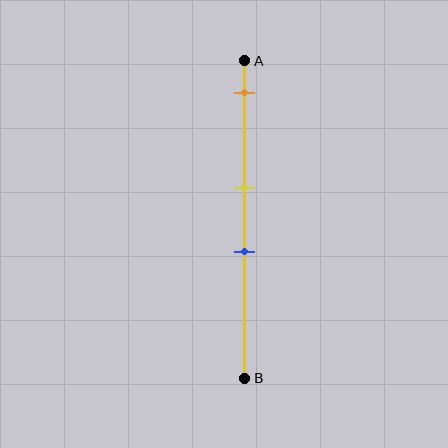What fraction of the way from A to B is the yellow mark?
The yellow mark is approximately 40% (0.4) of the way from A to B.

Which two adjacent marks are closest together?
The yellow and blue marks are the closest adjacent pair.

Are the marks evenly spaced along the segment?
No, the marks are not evenly spaced.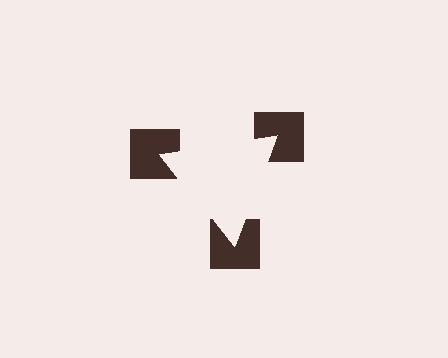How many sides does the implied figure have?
3 sides.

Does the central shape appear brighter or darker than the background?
It typically appears slightly brighter than the background, even though no actual brightness change is drawn.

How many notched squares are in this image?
There are 3 — one at each vertex of the illusory triangle.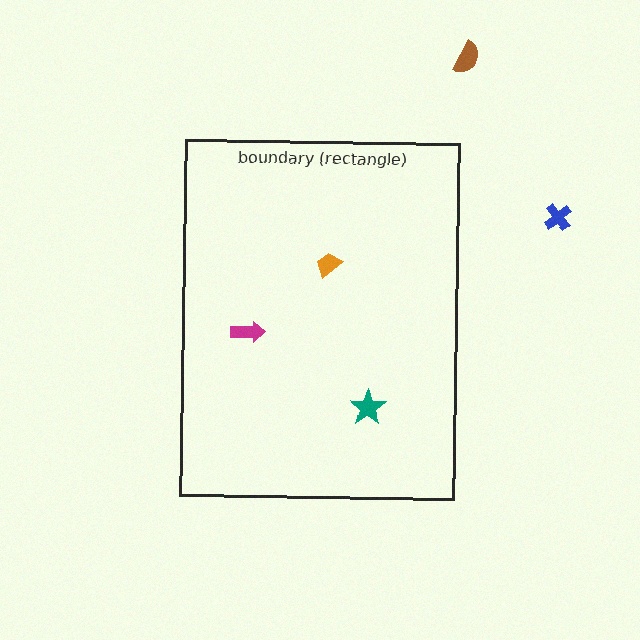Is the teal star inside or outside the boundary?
Inside.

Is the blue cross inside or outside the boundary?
Outside.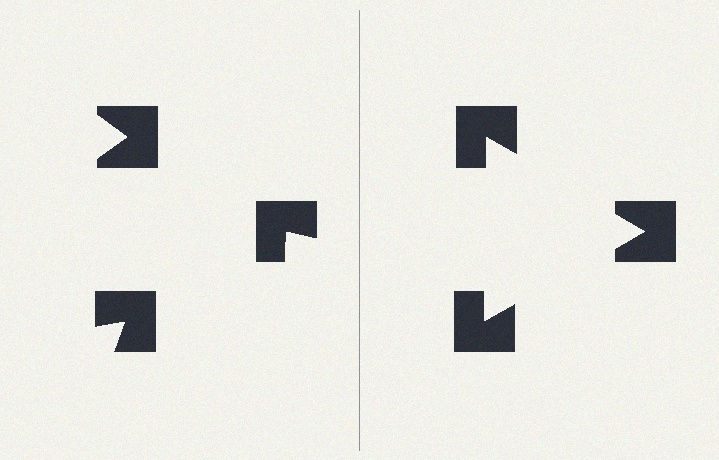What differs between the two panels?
The notched squares are positioned identically on both sides; only the wedge orientations differ. On the right they align to a triangle; on the left they are misaligned.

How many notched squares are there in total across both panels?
6 — 3 on each side.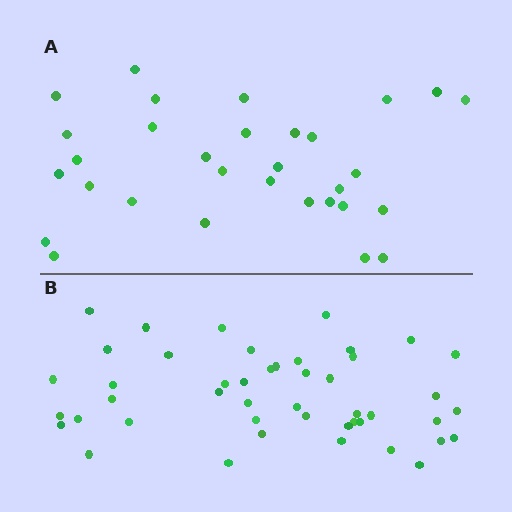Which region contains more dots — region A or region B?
Region B (the bottom region) has more dots.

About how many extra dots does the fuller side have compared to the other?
Region B has approximately 15 more dots than region A.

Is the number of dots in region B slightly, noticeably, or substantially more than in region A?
Region B has substantially more. The ratio is roughly 1.5 to 1.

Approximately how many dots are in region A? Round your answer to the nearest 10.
About 30 dots. (The exact count is 31, which rounds to 30.)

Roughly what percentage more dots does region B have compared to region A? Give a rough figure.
About 50% more.